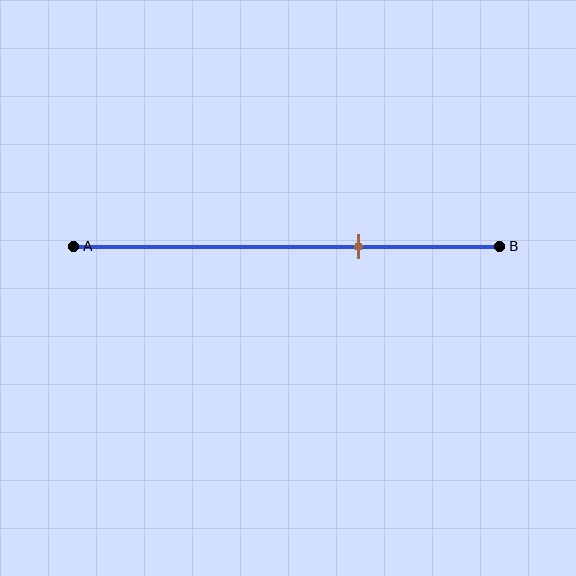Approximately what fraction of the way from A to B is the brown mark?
The brown mark is approximately 65% of the way from A to B.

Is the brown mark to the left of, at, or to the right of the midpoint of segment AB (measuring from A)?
The brown mark is to the right of the midpoint of segment AB.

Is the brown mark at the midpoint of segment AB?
No, the mark is at about 65% from A, not at the 50% midpoint.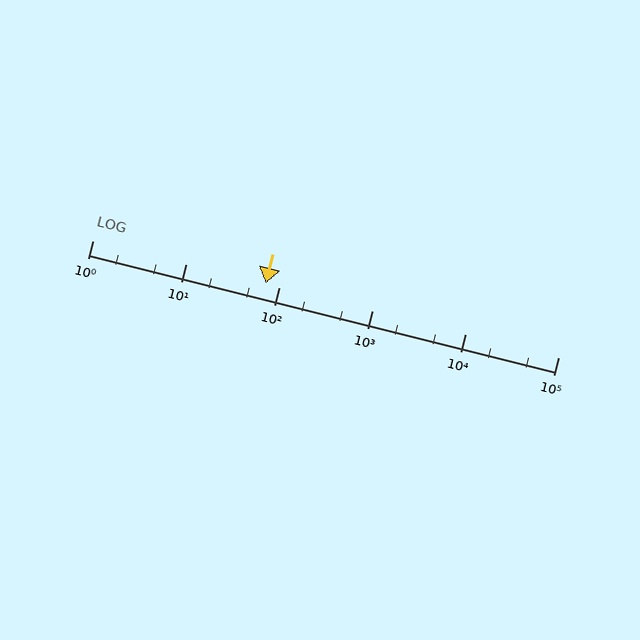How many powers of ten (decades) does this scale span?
The scale spans 5 decades, from 1 to 100000.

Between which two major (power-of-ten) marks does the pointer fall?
The pointer is between 10 and 100.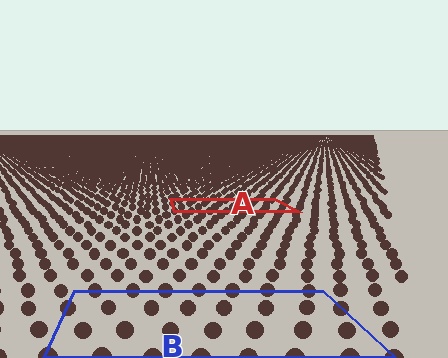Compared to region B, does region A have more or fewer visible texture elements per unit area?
Region A has more texture elements per unit area — they are packed more densely because it is farther away.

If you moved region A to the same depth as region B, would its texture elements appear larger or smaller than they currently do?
They would appear larger. At a closer depth, the same texture elements are projected at a bigger on-screen size.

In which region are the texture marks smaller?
The texture marks are smaller in region A, because it is farther away.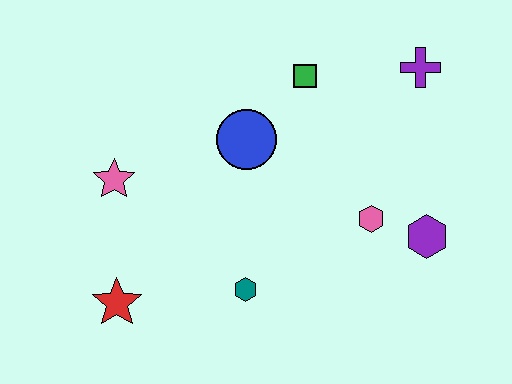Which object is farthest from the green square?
The red star is farthest from the green square.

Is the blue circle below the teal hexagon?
No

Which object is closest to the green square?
The blue circle is closest to the green square.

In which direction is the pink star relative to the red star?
The pink star is above the red star.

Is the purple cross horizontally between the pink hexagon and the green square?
No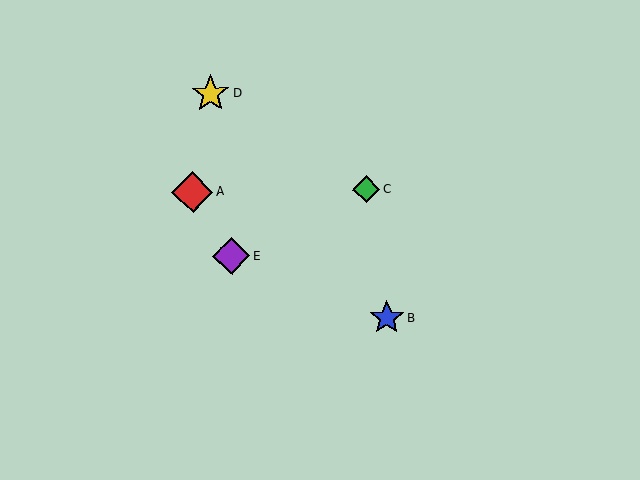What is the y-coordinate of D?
Object D is at y≈94.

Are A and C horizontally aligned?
Yes, both are at y≈192.